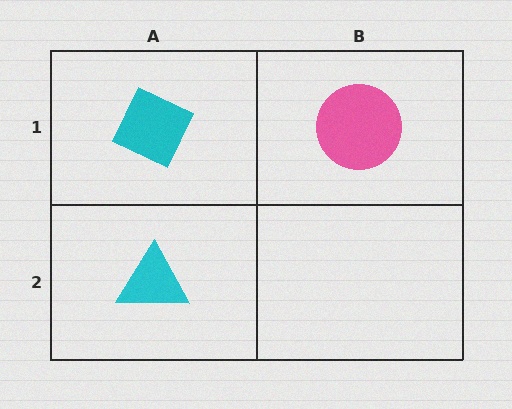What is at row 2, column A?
A cyan triangle.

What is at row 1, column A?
A cyan diamond.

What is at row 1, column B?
A pink circle.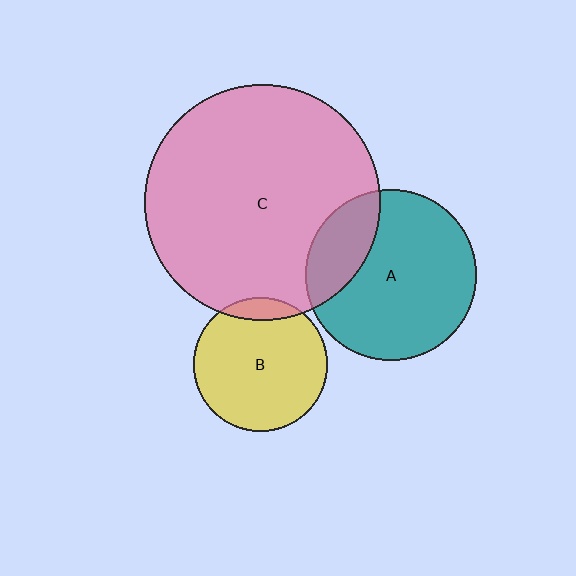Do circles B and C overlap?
Yes.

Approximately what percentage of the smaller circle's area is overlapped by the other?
Approximately 10%.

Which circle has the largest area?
Circle C (pink).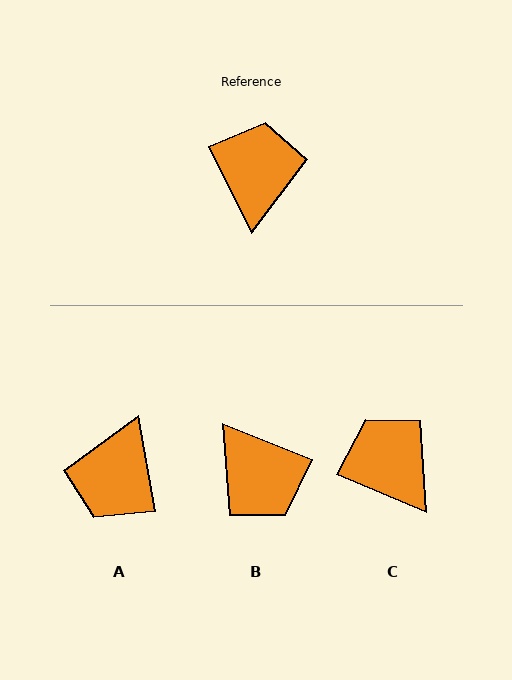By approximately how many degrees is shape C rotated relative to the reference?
Approximately 40 degrees counter-clockwise.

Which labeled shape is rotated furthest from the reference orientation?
A, about 163 degrees away.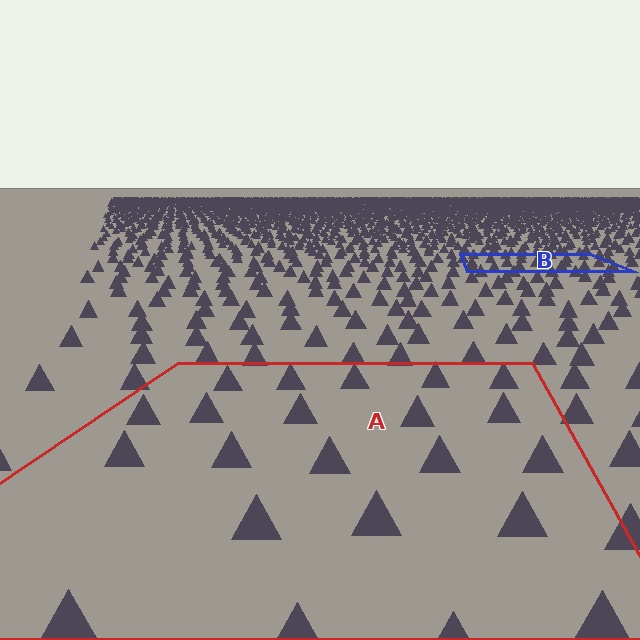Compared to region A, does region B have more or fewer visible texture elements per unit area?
Region B has more texture elements per unit area — they are packed more densely because it is farther away.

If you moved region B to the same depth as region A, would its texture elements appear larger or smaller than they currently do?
They would appear larger. At a closer depth, the same texture elements are projected at a bigger on-screen size.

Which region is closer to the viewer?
Region A is closer. The texture elements there are larger and more spread out.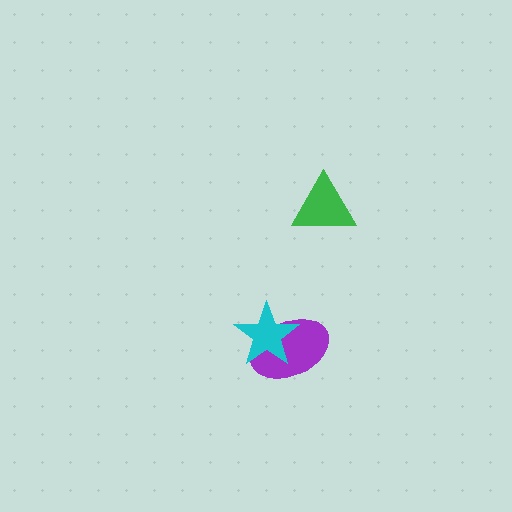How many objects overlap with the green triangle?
0 objects overlap with the green triangle.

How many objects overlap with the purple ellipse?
1 object overlaps with the purple ellipse.